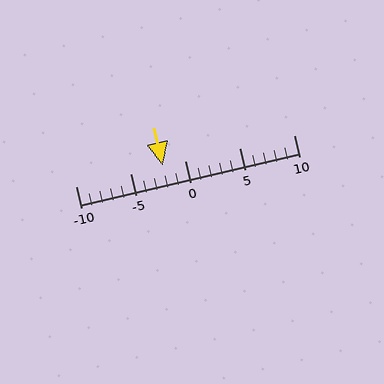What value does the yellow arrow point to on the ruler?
The yellow arrow points to approximately -2.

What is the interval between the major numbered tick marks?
The major tick marks are spaced 5 units apart.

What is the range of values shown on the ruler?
The ruler shows values from -10 to 10.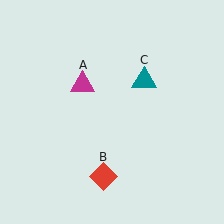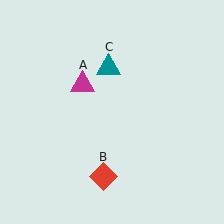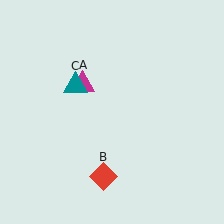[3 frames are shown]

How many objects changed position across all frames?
1 object changed position: teal triangle (object C).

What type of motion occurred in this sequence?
The teal triangle (object C) rotated counterclockwise around the center of the scene.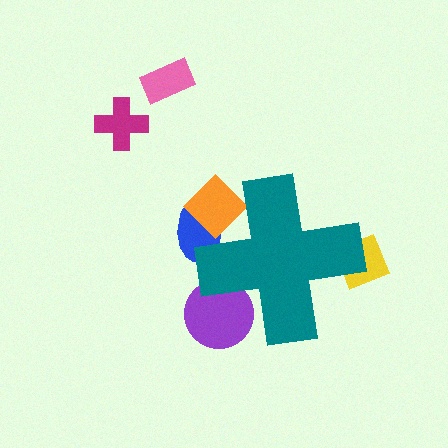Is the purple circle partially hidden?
Yes, the purple circle is partially hidden behind the teal cross.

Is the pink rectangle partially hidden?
No, the pink rectangle is fully visible.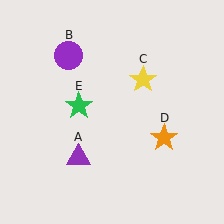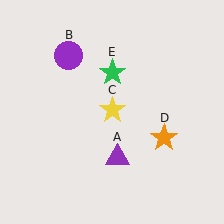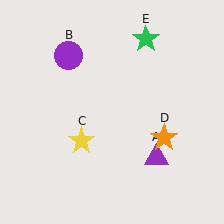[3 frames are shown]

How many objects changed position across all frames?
3 objects changed position: purple triangle (object A), yellow star (object C), green star (object E).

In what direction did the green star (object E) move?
The green star (object E) moved up and to the right.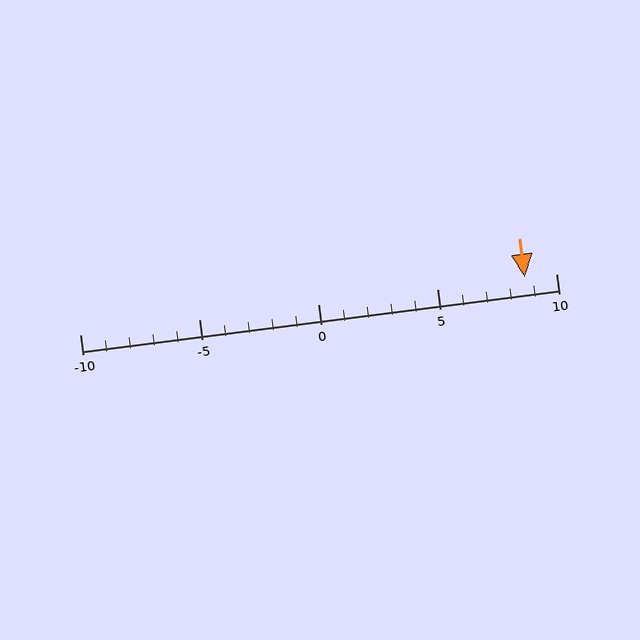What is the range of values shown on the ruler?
The ruler shows values from -10 to 10.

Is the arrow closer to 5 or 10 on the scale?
The arrow is closer to 10.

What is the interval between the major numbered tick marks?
The major tick marks are spaced 5 units apart.